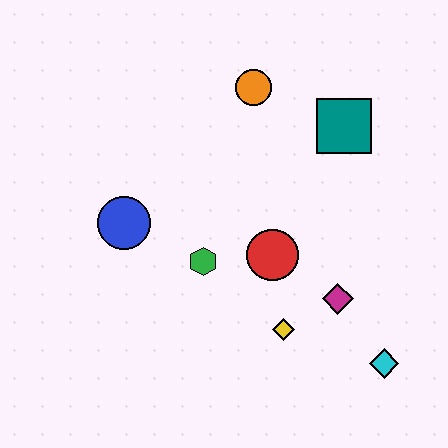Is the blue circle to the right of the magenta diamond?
No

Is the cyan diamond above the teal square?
No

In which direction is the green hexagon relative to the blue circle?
The green hexagon is to the right of the blue circle.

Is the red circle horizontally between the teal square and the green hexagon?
Yes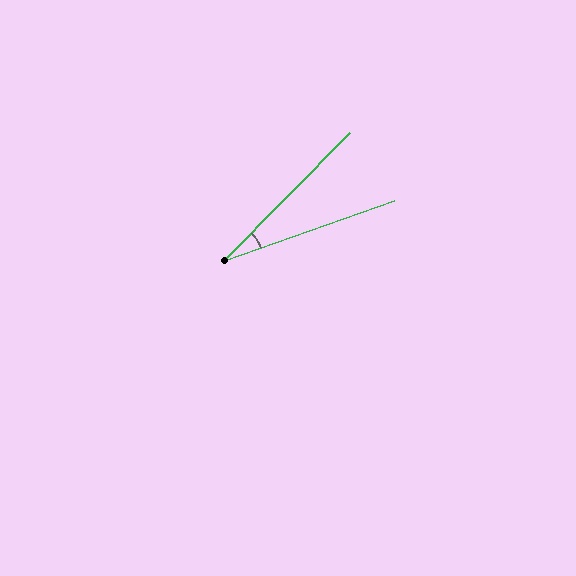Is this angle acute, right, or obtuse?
It is acute.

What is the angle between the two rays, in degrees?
Approximately 26 degrees.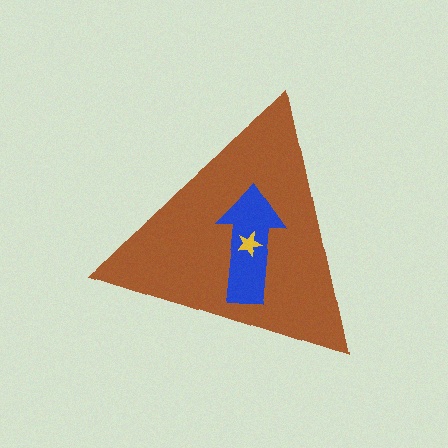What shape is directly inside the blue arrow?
The yellow star.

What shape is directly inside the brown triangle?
The blue arrow.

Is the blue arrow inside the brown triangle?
Yes.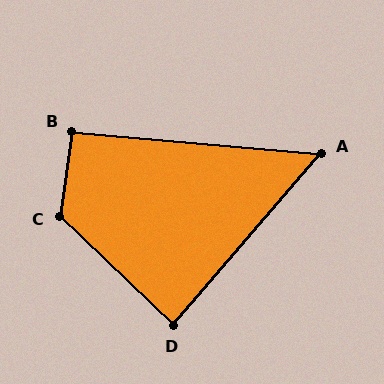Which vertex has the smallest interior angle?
A, at approximately 54 degrees.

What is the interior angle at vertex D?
Approximately 87 degrees (approximately right).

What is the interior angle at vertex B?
Approximately 93 degrees (approximately right).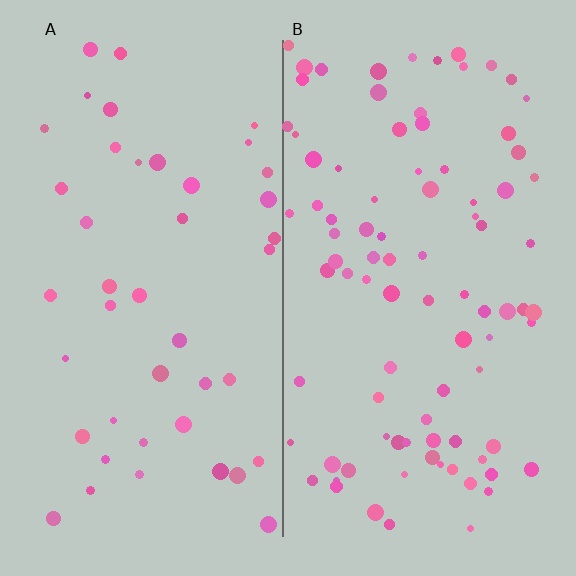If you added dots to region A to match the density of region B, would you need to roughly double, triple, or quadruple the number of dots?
Approximately double.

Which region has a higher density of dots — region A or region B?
B (the right).